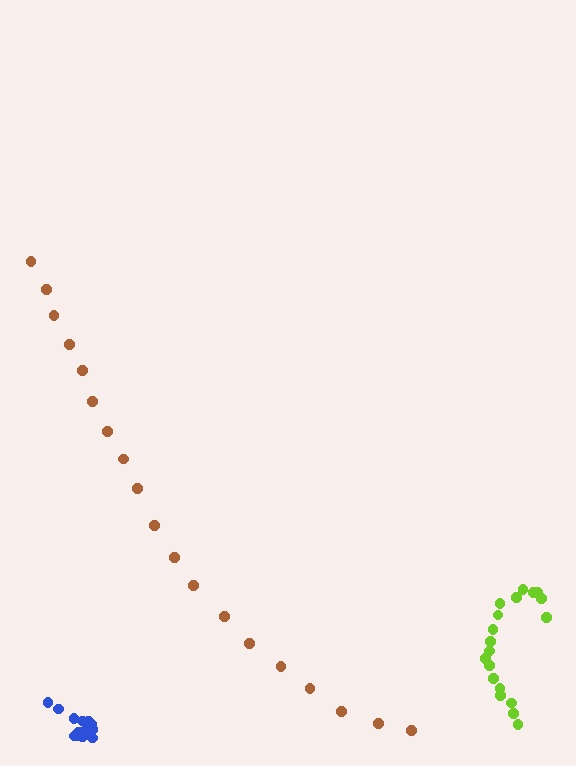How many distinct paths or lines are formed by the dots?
There are 3 distinct paths.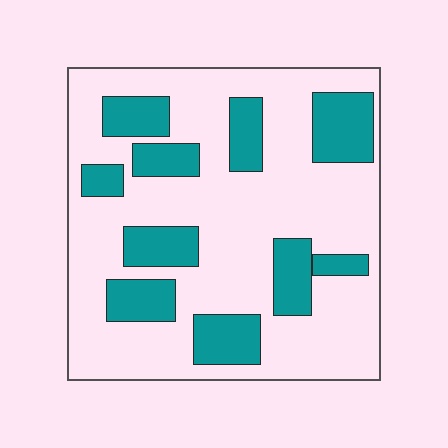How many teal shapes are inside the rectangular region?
10.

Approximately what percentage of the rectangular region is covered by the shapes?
Approximately 30%.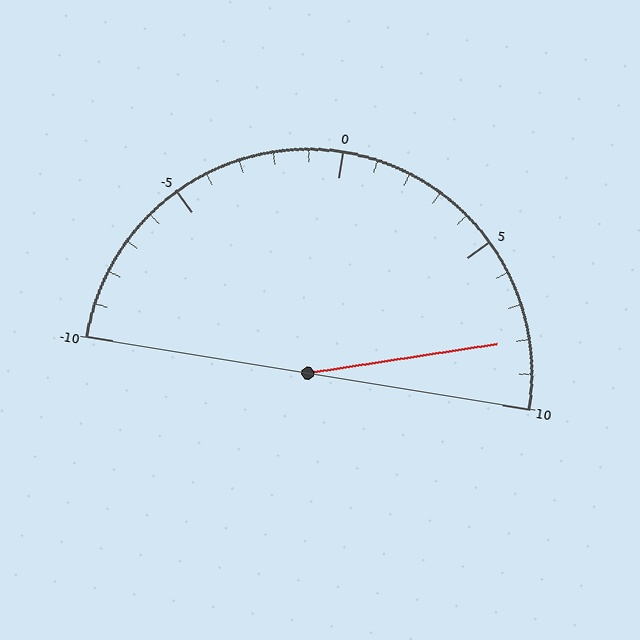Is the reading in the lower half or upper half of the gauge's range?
The reading is in the upper half of the range (-10 to 10).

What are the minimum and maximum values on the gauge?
The gauge ranges from -10 to 10.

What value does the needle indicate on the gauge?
The needle indicates approximately 8.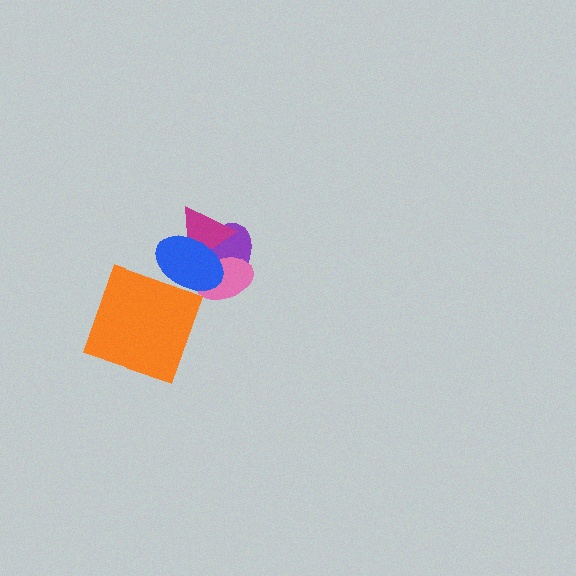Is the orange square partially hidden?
No, no other shape covers it.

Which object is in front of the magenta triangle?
The blue ellipse is in front of the magenta triangle.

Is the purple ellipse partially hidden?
Yes, it is partially covered by another shape.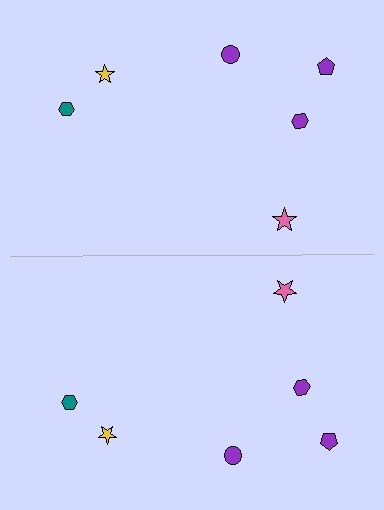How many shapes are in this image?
There are 12 shapes in this image.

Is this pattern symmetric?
Yes, this pattern has bilateral (reflection) symmetry.